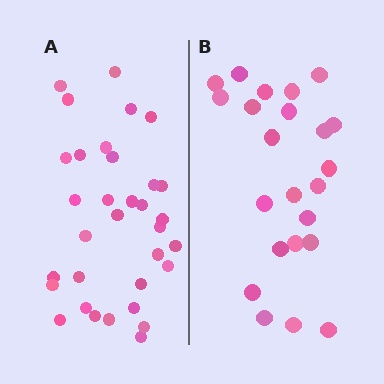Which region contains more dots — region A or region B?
Region A (the left region) has more dots.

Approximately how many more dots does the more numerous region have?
Region A has roughly 10 or so more dots than region B.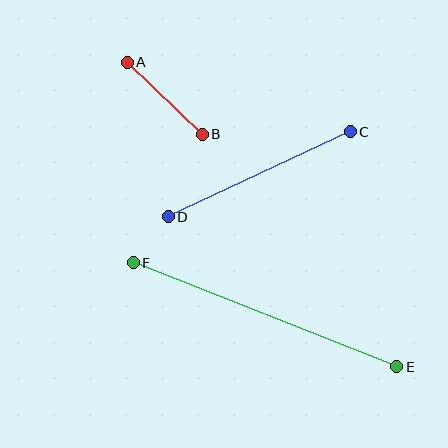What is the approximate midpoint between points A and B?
The midpoint is at approximately (165, 98) pixels.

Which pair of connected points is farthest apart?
Points E and F are farthest apart.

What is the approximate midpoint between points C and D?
The midpoint is at approximately (259, 174) pixels.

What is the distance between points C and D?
The distance is approximately 201 pixels.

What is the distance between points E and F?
The distance is approximately 283 pixels.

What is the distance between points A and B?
The distance is approximately 104 pixels.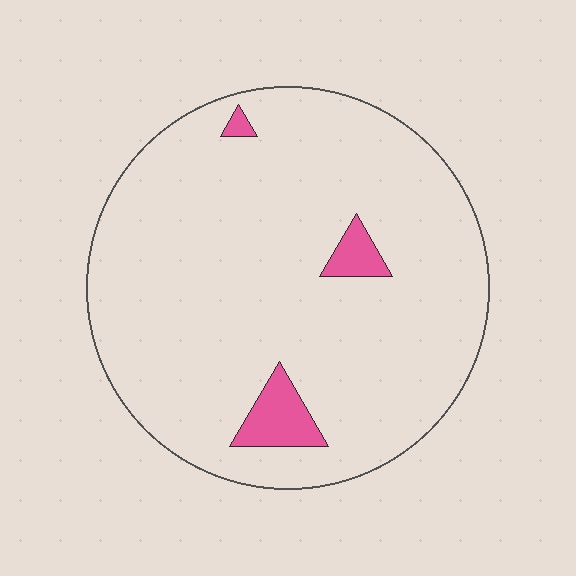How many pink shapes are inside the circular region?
3.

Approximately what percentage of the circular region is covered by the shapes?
Approximately 5%.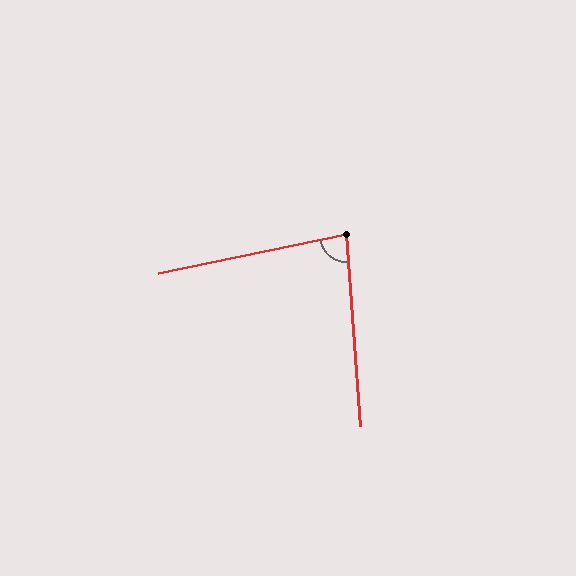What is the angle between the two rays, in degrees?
Approximately 82 degrees.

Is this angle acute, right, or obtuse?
It is acute.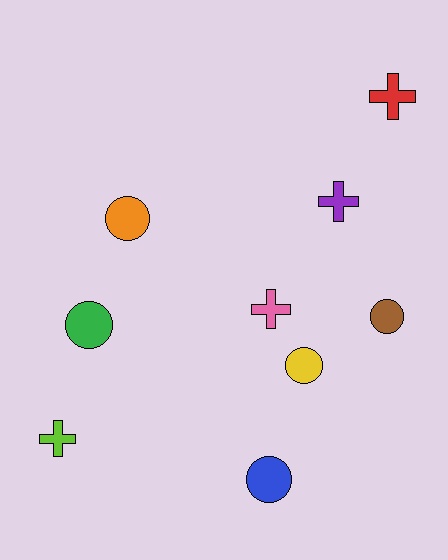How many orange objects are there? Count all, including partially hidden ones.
There is 1 orange object.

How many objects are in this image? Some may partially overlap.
There are 9 objects.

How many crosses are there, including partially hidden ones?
There are 4 crosses.